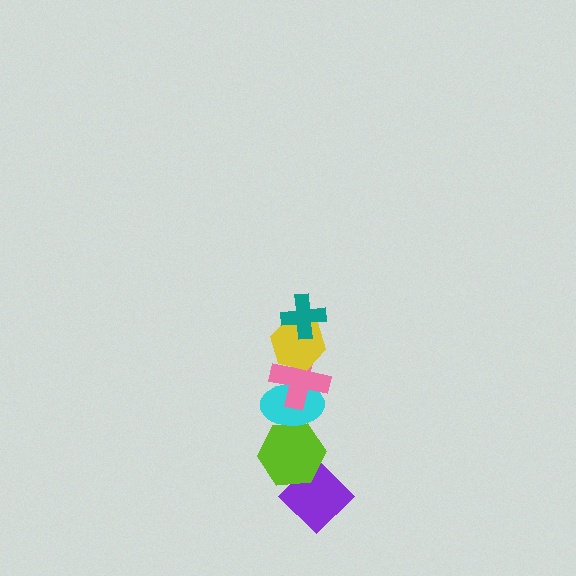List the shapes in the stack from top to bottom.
From top to bottom: the teal cross, the yellow hexagon, the pink cross, the cyan ellipse, the lime hexagon, the purple diamond.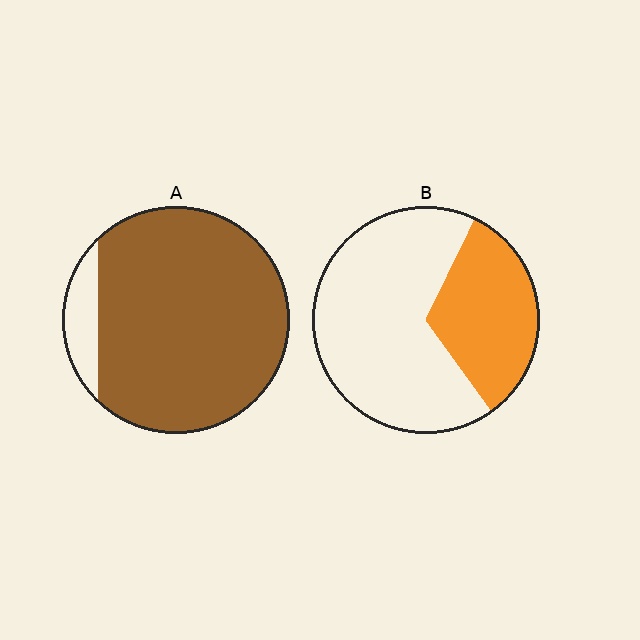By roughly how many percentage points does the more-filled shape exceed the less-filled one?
By roughly 55 percentage points (A over B).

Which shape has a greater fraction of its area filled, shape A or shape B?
Shape A.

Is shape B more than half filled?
No.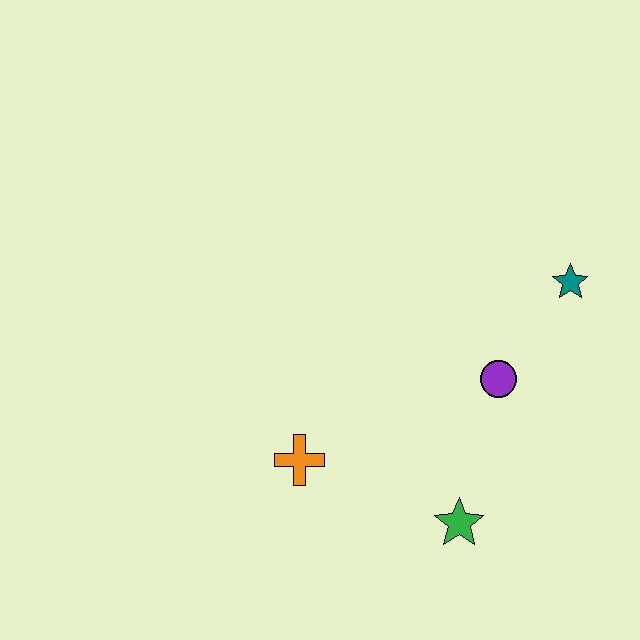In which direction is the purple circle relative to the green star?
The purple circle is above the green star.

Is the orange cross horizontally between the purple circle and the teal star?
No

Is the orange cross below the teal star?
Yes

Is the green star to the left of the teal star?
Yes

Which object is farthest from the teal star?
The orange cross is farthest from the teal star.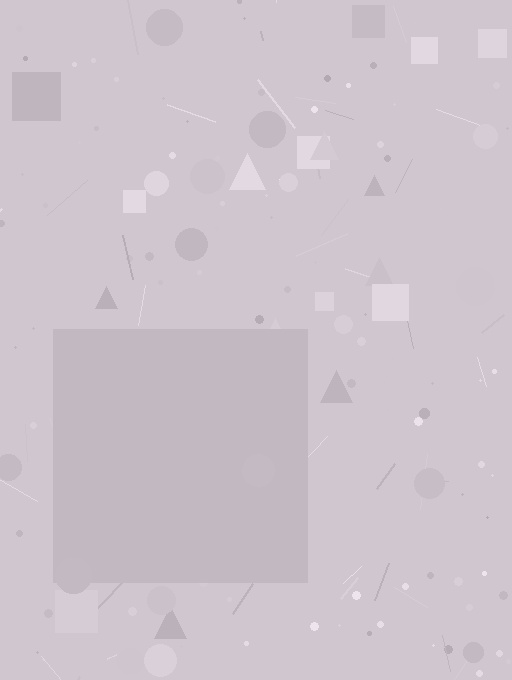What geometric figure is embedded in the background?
A square is embedded in the background.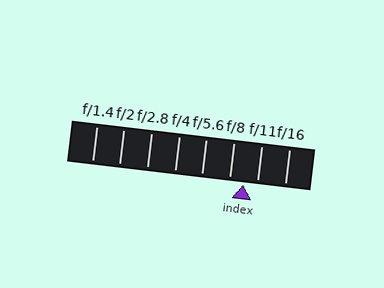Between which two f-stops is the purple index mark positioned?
The index mark is between f/8 and f/11.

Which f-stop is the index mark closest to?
The index mark is closest to f/11.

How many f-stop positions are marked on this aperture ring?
There are 8 f-stop positions marked.